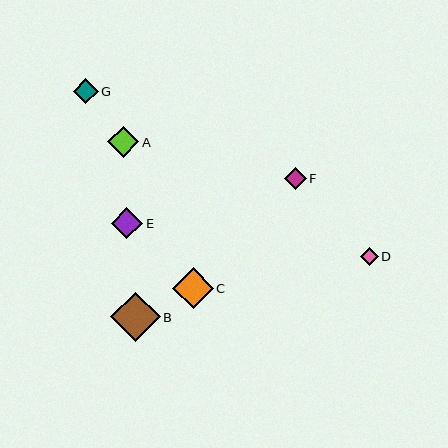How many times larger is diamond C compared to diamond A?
Diamond C is approximately 1.3 times the size of diamond A.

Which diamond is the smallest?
Diamond D is the smallest with a size of approximately 18 pixels.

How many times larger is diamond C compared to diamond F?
Diamond C is approximately 1.8 times the size of diamond F.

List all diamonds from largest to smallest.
From largest to smallest: B, C, E, A, G, F, D.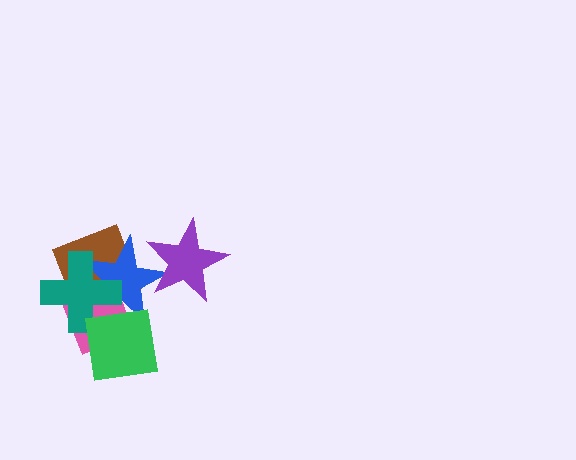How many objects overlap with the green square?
4 objects overlap with the green square.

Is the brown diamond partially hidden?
Yes, it is partially covered by another shape.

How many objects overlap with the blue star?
5 objects overlap with the blue star.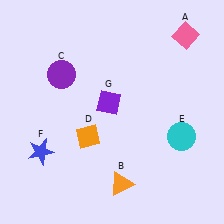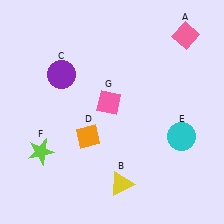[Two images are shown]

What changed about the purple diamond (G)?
In Image 1, G is purple. In Image 2, it changed to pink.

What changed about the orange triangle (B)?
In Image 1, B is orange. In Image 2, it changed to yellow.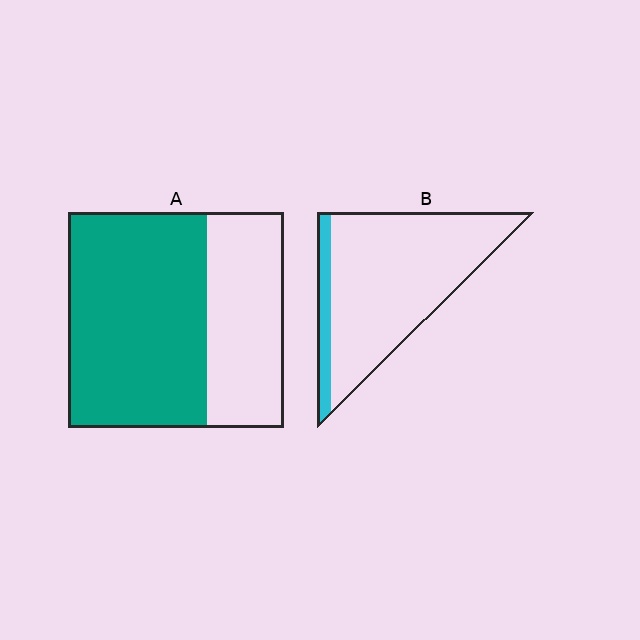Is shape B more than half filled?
No.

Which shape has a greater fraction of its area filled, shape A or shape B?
Shape A.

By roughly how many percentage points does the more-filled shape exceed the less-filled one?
By roughly 50 percentage points (A over B).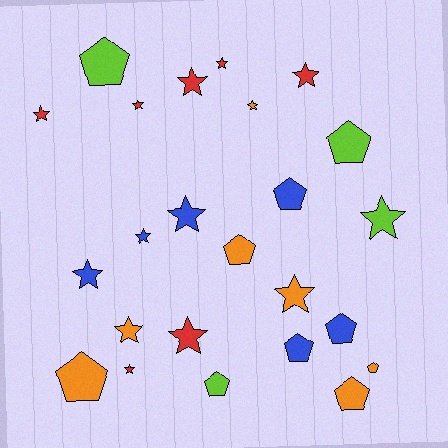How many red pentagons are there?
There are no red pentagons.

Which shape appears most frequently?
Star, with 14 objects.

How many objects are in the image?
There are 24 objects.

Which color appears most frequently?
Red, with 7 objects.